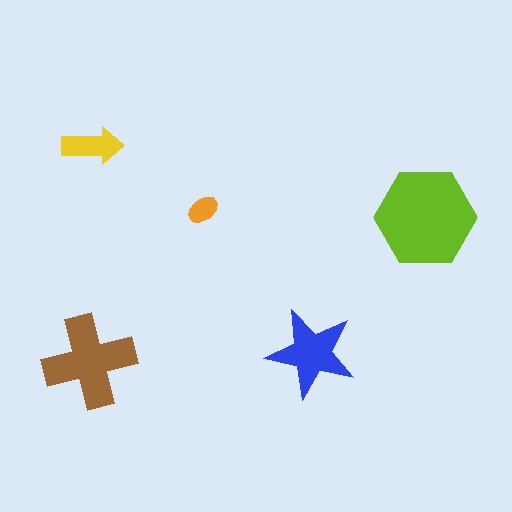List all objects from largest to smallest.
The lime hexagon, the brown cross, the blue star, the yellow arrow, the orange ellipse.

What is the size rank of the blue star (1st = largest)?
3rd.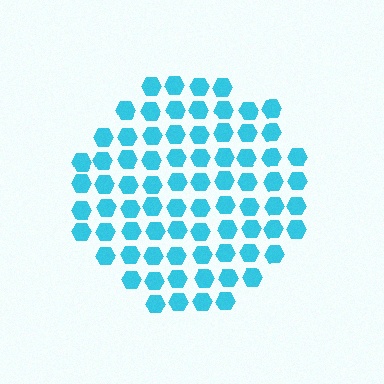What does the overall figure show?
The overall figure shows a circle.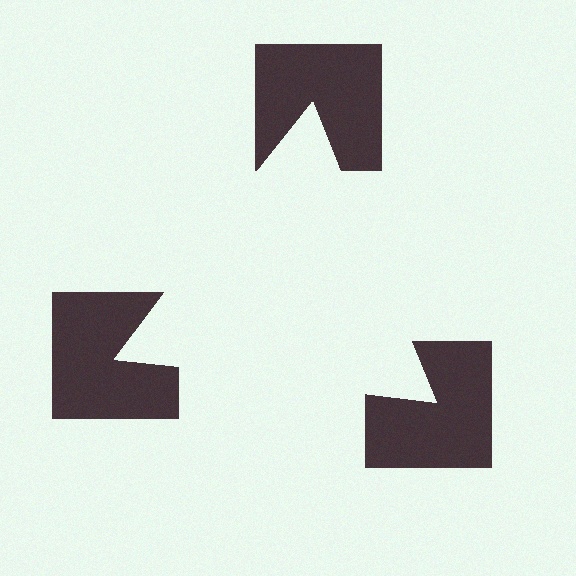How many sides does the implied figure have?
3 sides.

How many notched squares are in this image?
There are 3 — one at each vertex of the illusory triangle.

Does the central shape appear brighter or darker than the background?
It typically appears slightly brighter than the background, even though no actual brightness change is drawn.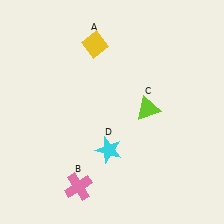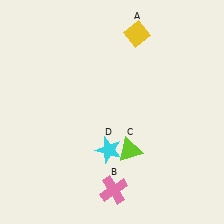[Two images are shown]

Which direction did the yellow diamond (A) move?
The yellow diamond (A) moved right.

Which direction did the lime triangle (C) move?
The lime triangle (C) moved down.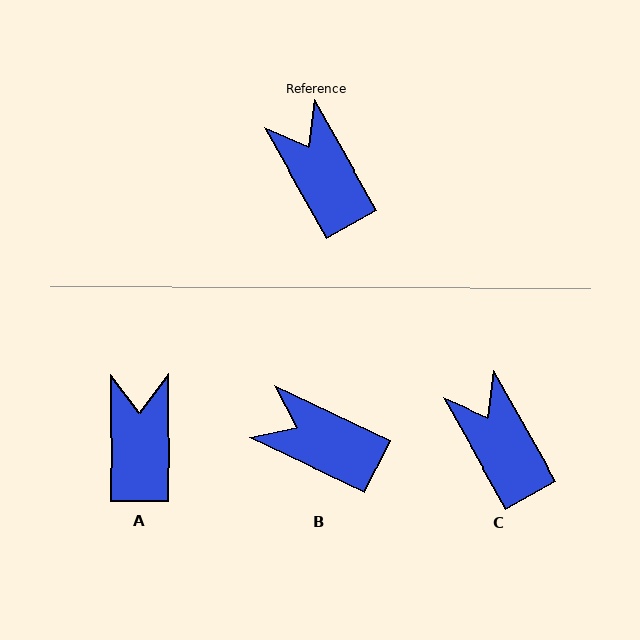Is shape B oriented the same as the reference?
No, it is off by about 35 degrees.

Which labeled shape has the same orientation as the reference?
C.